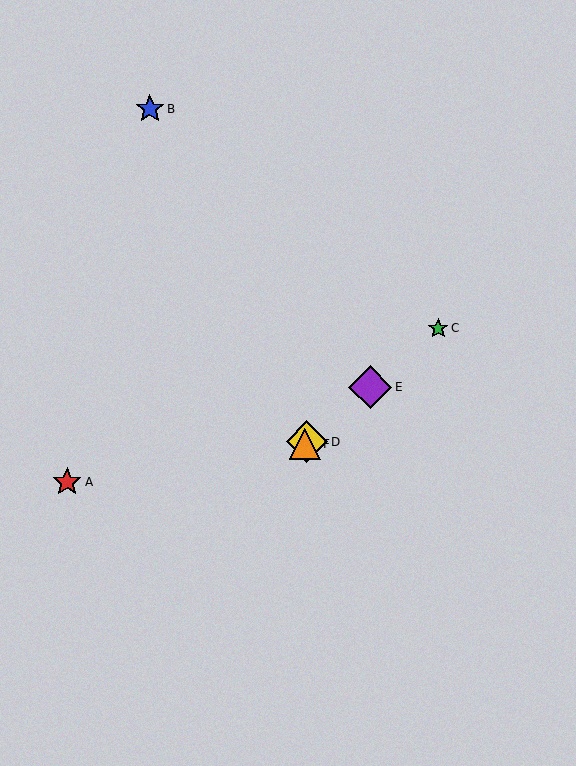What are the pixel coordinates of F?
Object F is at (305, 444).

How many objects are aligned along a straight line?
4 objects (C, D, E, F) are aligned along a straight line.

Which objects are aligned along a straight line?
Objects C, D, E, F are aligned along a straight line.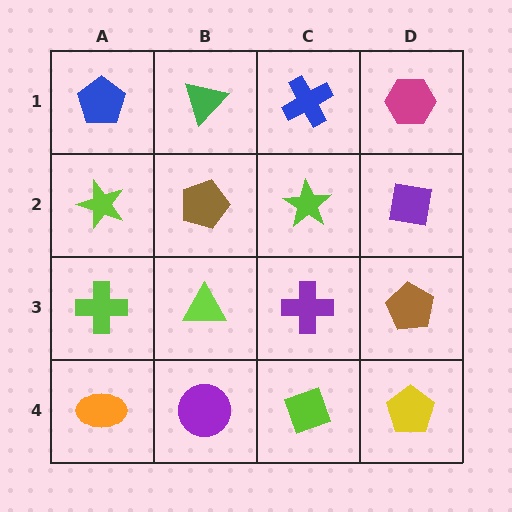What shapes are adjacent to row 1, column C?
A lime star (row 2, column C), a green triangle (row 1, column B), a magenta hexagon (row 1, column D).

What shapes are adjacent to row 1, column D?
A purple square (row 2, column D), a blue cross (row 1, column C).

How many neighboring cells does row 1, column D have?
2.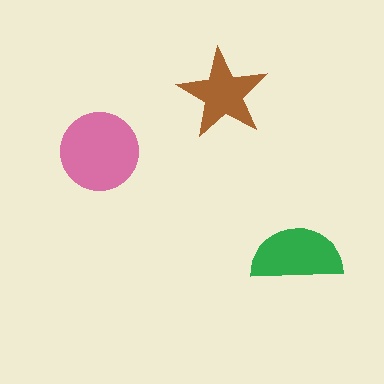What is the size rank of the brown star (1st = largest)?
3rd.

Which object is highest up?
The brown star is topmost.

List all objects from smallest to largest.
The brown star, the green semicircle, the pink circle.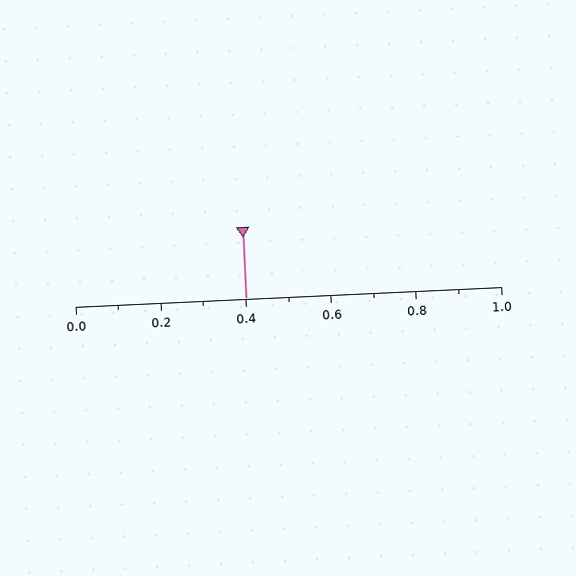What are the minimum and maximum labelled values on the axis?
The axis runs from 0.0 to 1.0.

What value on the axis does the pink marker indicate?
The marker indicates approximately 0.4.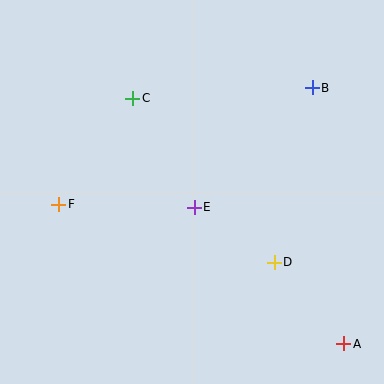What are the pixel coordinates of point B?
Point B is at (312, 88).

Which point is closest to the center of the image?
Point E at (194, 207) is closest to the center.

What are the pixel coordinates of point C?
Point C is at (133, 98).